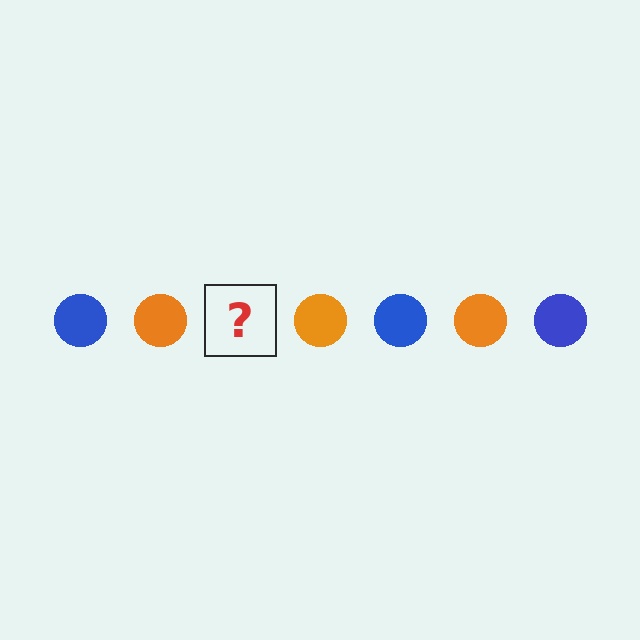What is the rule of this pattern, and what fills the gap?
The rule is that the pattern cycles through blue, orange circles. The gap should be filled with a blue circle.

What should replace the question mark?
The question mark should be replaced with a blue circle.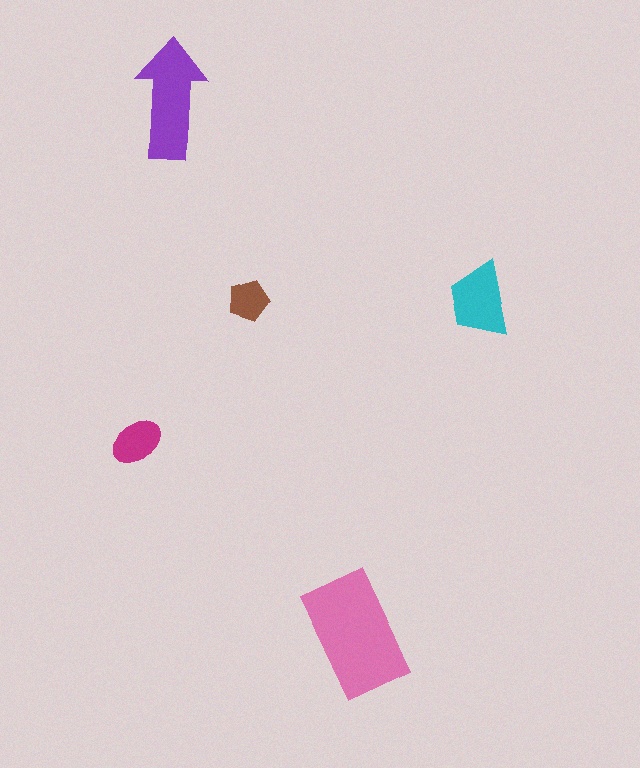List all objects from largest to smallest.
The pink rectangle, the purple arrow, the cyan trapezoid, the magenta ellipse, the brown pentagon.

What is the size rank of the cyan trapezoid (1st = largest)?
3rd.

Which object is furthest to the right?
The cyan trapezoid is rightmost.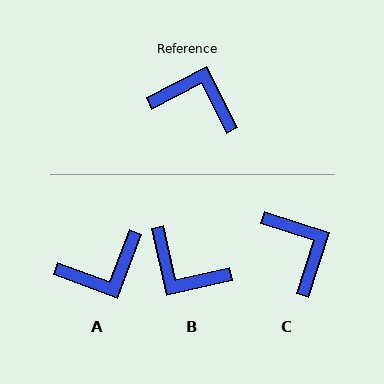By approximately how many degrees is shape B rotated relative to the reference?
Approximately 165 degrees counter-clockwise.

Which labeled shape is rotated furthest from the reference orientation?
B, about 165 degrees away.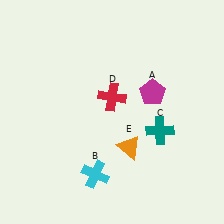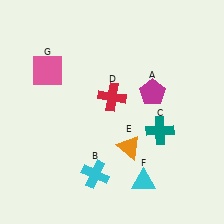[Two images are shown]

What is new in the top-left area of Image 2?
A pink square (G) was added in the top-left area of Image 2.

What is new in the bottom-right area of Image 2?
A cyan triangle (F) was added in the bottom-right area of Image 2.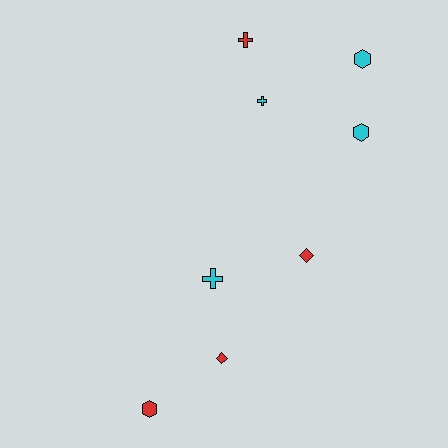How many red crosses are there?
There is 1 red cross.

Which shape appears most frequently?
Cross, with 3 objects.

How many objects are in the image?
There are 8 objects.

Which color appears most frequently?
Red, with 4 objects.